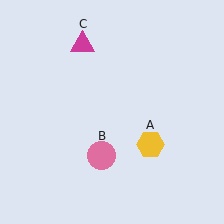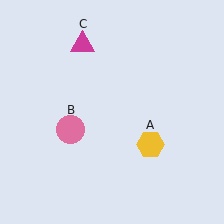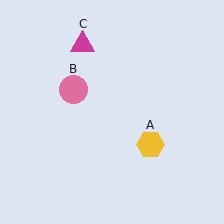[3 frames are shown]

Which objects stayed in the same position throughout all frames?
Yellow hexagon (object A) and magenta triangle (object C) remained stationary.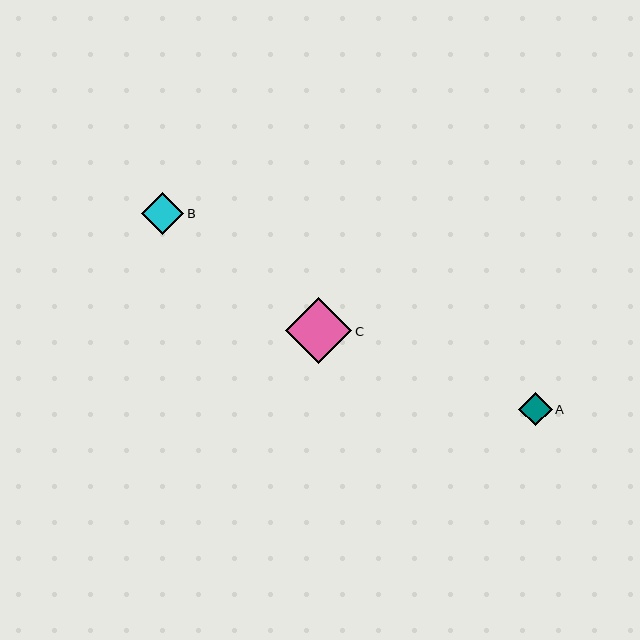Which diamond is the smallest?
Diamond A is the smallest with a size of approximately 33 pixels.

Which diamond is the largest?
Diamond C is the largest with a size of approximately 66 pixels.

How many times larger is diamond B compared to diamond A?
Diamond B is approximately 1.3 times the size of diamond A.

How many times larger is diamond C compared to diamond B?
Diamond C is approximately 1.6 times the size of diamond B.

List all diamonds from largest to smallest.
From largest to smallest: C, B, A.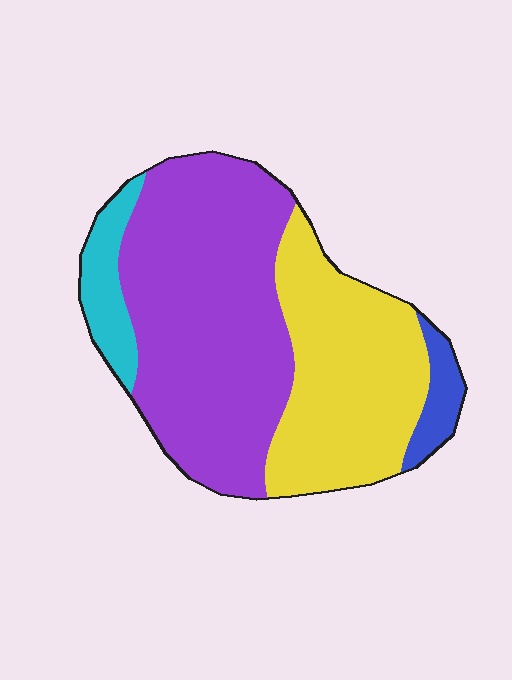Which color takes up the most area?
Purple, at roughly 50%.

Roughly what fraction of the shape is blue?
Blue takes up less than a quarter of the shape.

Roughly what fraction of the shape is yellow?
Yellow covers 34% of the shape.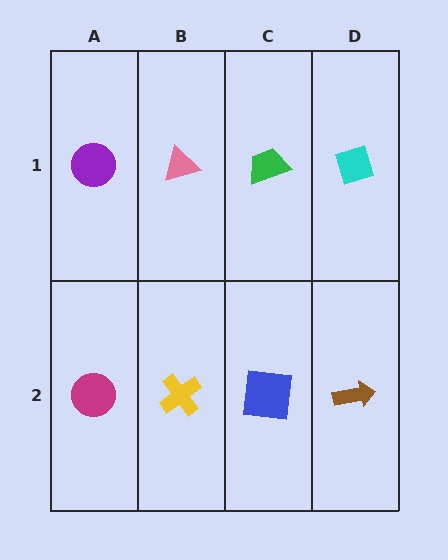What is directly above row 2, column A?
A purple circle.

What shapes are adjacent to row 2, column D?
A cyan diamond (row 1, column D), a blue square (row 2, column C).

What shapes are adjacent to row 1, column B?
A yellow cross (row 2, column B), a purple circle (row 1, column A), a green trapezoid (row 1, column C).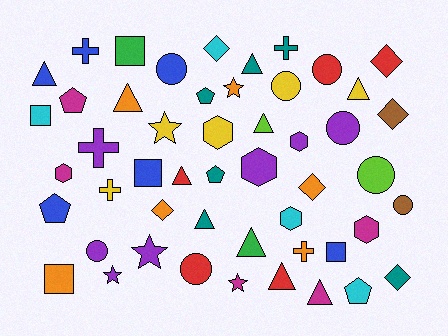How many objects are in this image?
There are 50 objects.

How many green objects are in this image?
There are 2 green objects.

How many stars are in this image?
There are 5 stars.